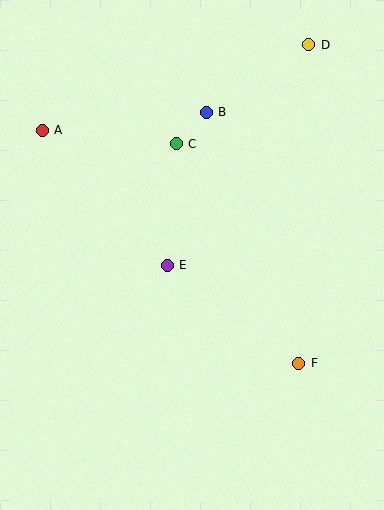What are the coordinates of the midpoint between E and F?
The midpoint between E and F is at (233, 314).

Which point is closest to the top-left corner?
Point A is closest to the top-left corner.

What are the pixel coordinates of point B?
Point B is at (206, 112).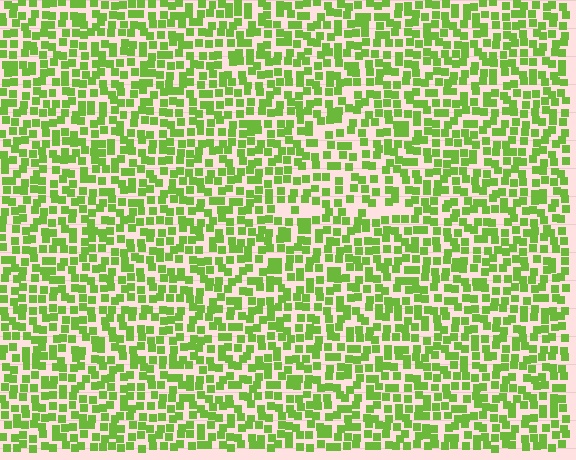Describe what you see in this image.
The image contains small lime elements arranged at two different densities. A triangle-shaped region is visible where the elements are less densely packed than the surrounding area.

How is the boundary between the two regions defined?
The boundary is defined by a change in element density (approximately 1.4x ratio). All elements are the same color, size, and shape.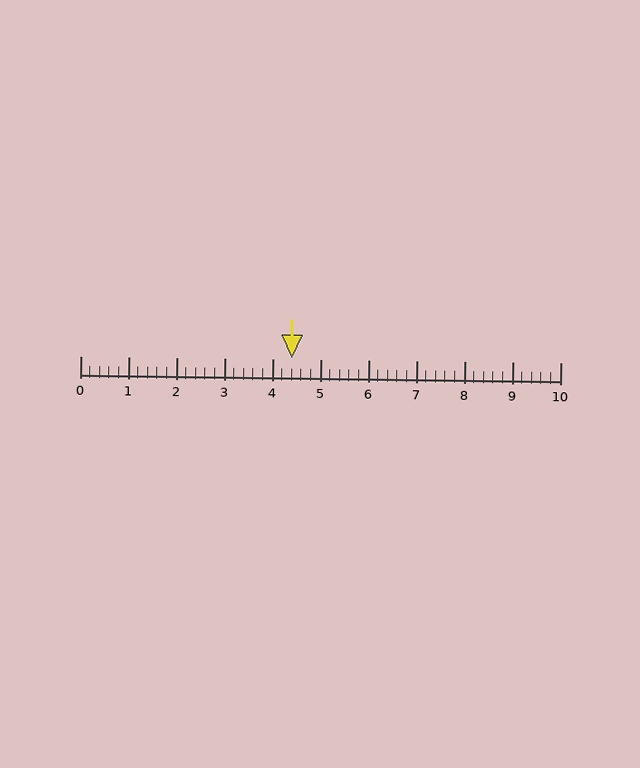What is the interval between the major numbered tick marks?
The major tick marks are spaced 1 units apart.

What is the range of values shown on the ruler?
The ruler shows values from 0 to 10.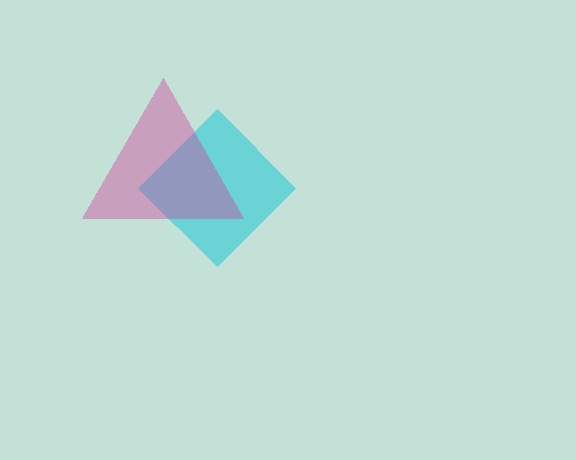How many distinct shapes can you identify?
There are 2 distinct shapes: a cyan diamond, a magenta triangle.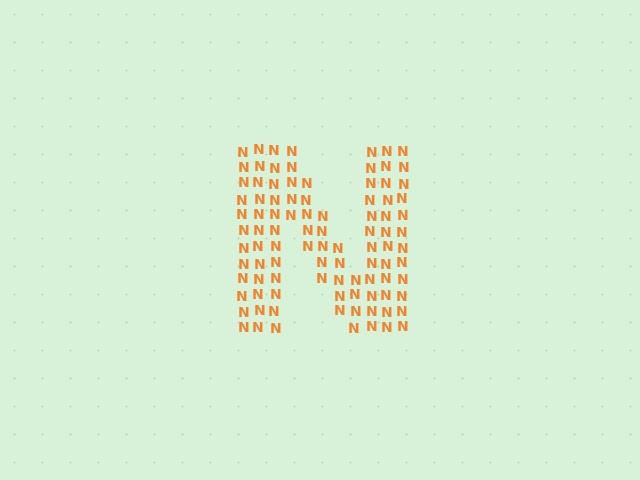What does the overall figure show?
The overall figure shows the letter N.